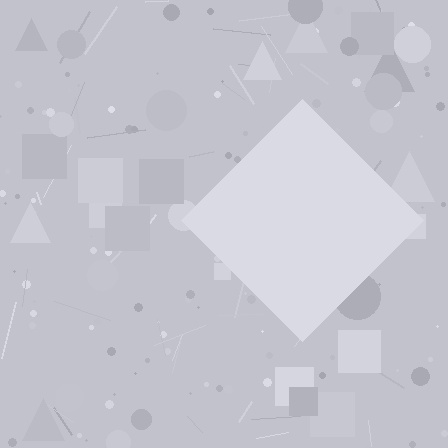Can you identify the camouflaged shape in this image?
The camouflaged shape is a diamond.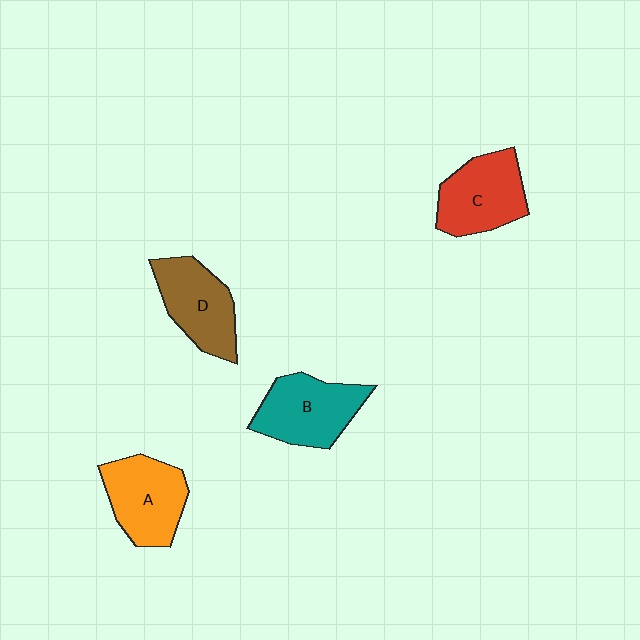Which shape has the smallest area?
Shape D (brown).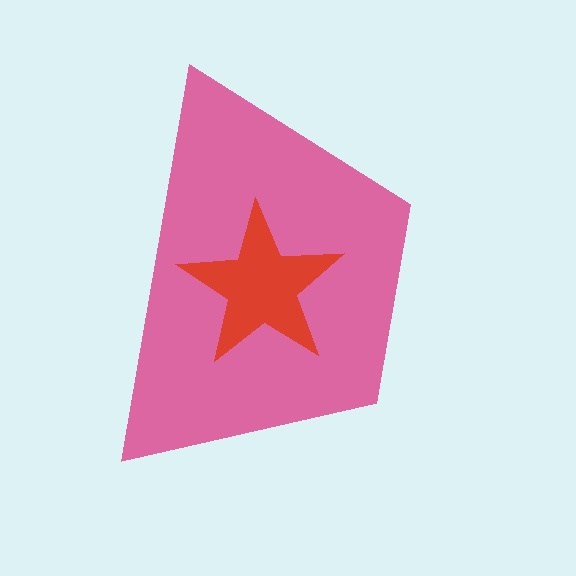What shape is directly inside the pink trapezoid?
The red star.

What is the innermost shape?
The red star.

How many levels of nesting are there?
2.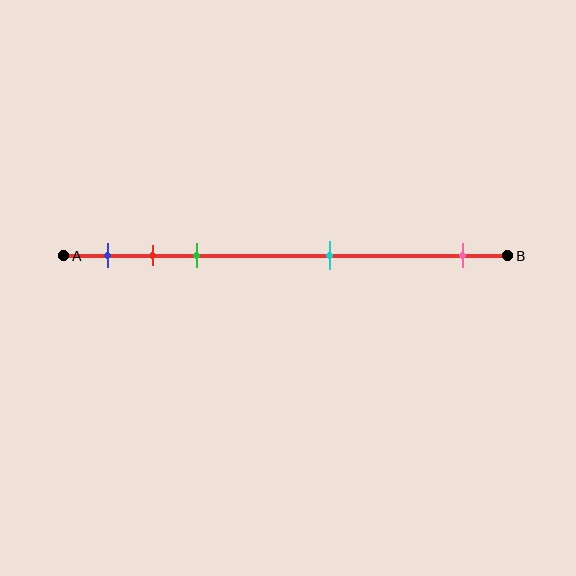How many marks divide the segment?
There are 5 marks dividing the segment.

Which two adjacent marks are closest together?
The red and green marks are the closest adjacent pair.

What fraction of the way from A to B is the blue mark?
The blue mark is approximately 10% (0.1) of the way from A to B.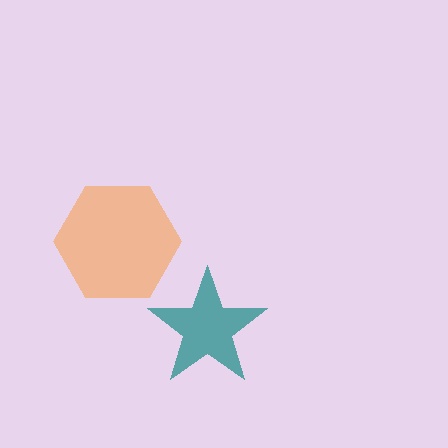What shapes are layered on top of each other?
The layered shapes are: a teal star, an orange hexagon.